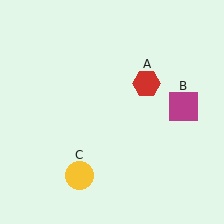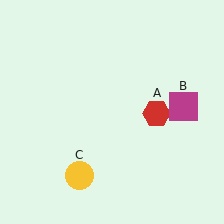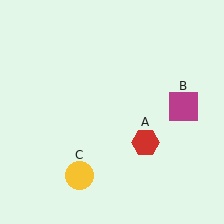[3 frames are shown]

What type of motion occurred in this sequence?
The red hexagon (object A) rotated clockwise around the center of the scene.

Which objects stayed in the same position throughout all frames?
Magenta square (object B) and yellow circle (object C) remained stationary.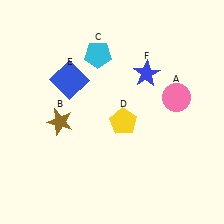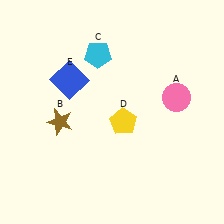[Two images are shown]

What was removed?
The blue star (F) was removed in Image 2.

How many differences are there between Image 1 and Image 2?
There is 1 difference between the two images.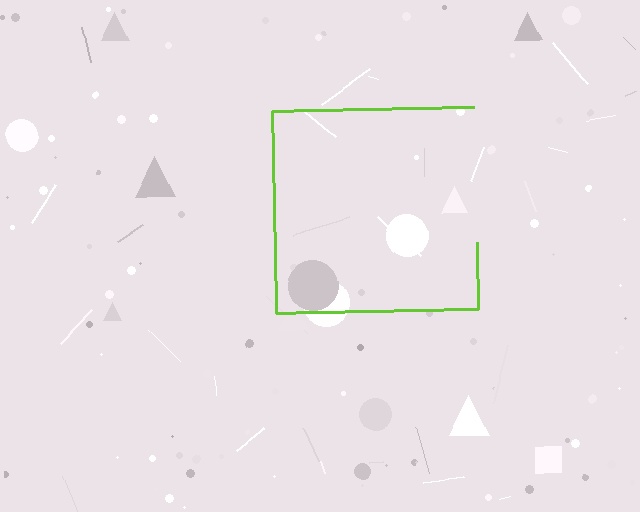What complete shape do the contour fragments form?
The contour fragments form a square.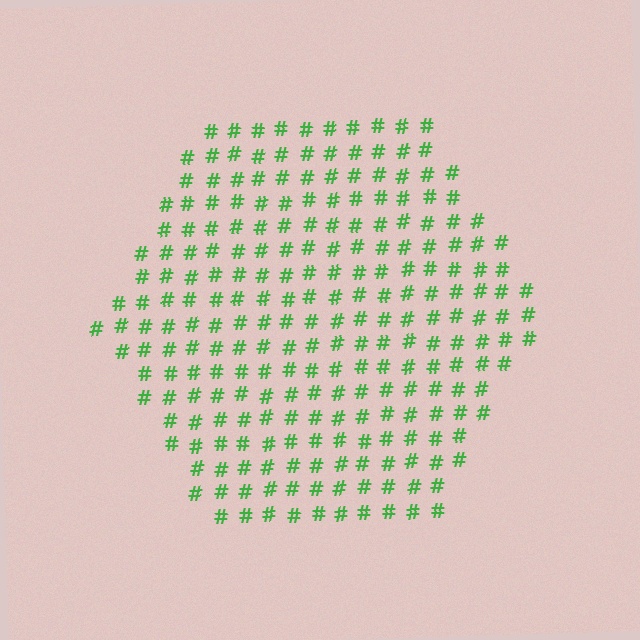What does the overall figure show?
The overall figure shows a hexagon.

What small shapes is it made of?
It is made of small hash symbols.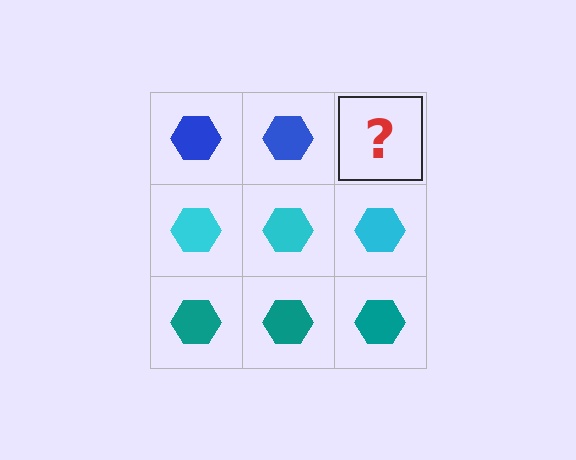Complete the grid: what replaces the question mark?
The question mark should be replaced with a blue hexagon.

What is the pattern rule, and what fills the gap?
The rule is that each row has a consistent color. The gap should be filled with a blue hexagon.